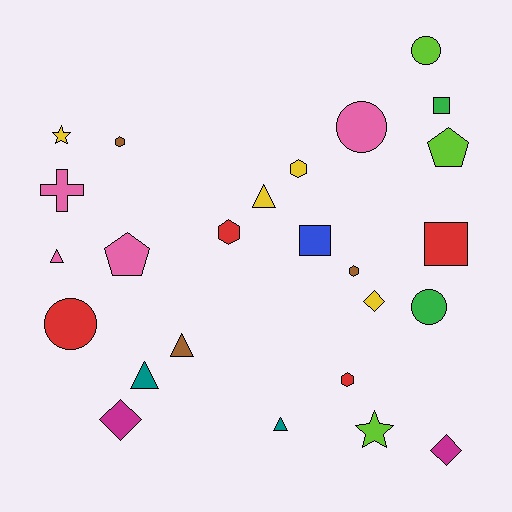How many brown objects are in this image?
There are 3 brown objects.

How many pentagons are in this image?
There are 2 pentagons.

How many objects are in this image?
There are 25 objects.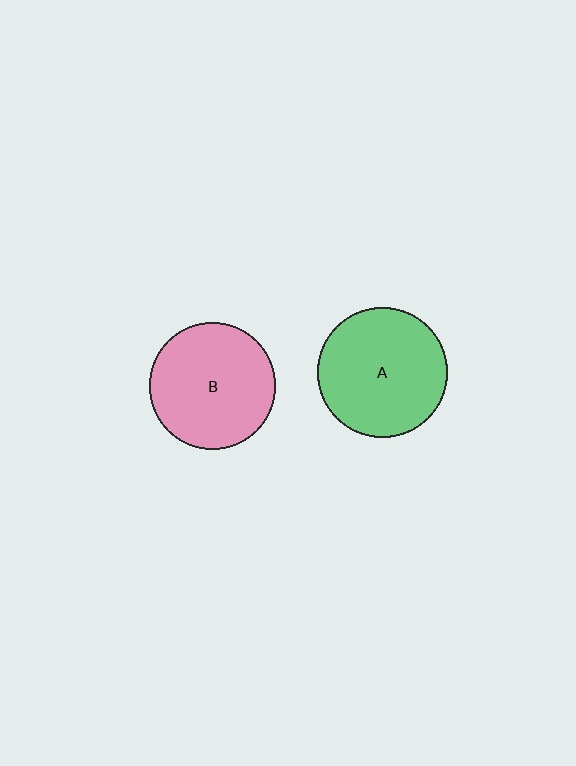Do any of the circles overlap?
No, none of the circles overlap.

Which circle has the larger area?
Circle A (green).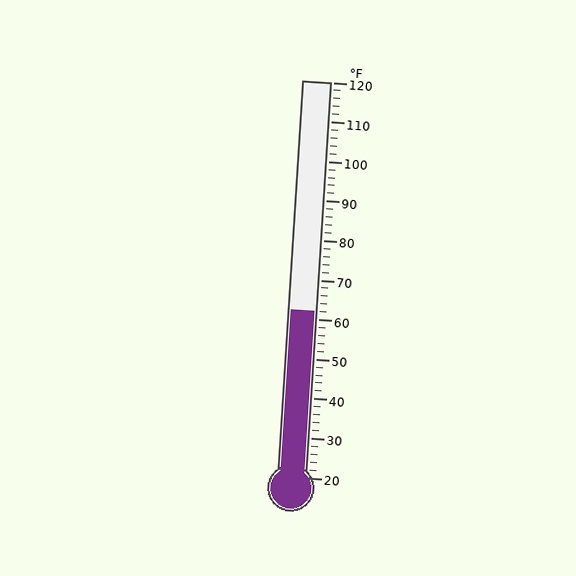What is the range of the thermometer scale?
The thermometer scale ranges from 20°F to 120°F.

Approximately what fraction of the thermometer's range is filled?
The thermometer is filled to approximately 40% of its range.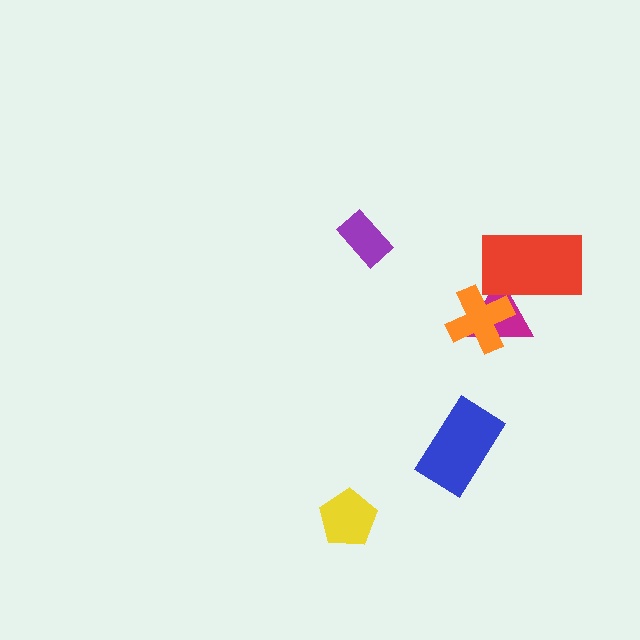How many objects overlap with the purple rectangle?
0 objects overlap with the purple rectangle.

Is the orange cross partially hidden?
No, no other shape covers it.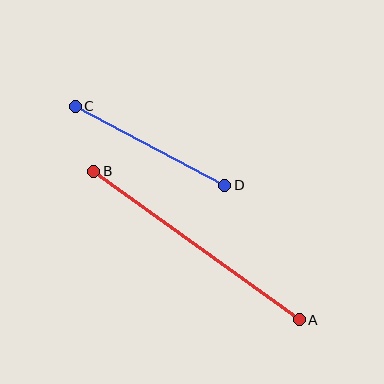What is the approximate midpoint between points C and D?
The midpoint is at approximately (150, 146) pixels.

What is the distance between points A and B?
The distance is approximately 254 pixels.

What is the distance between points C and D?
The distance is approximately 169 pixels.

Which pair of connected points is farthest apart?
Points A and B are farthest apart.